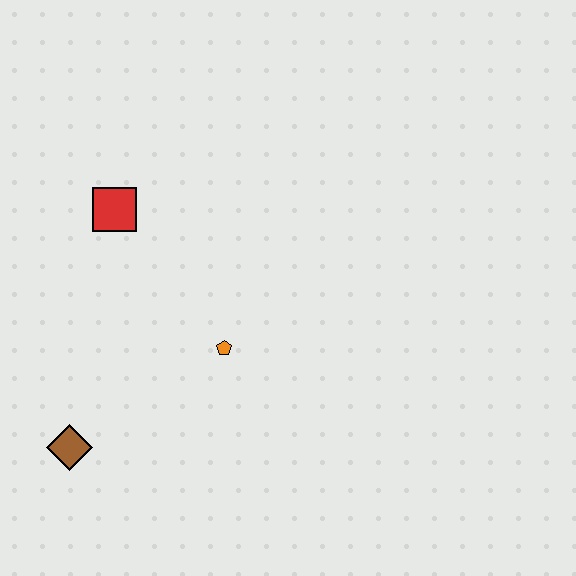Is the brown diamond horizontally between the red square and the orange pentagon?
No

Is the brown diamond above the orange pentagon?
No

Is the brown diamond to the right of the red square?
No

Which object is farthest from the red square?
The brown diamond is farthest from the red square.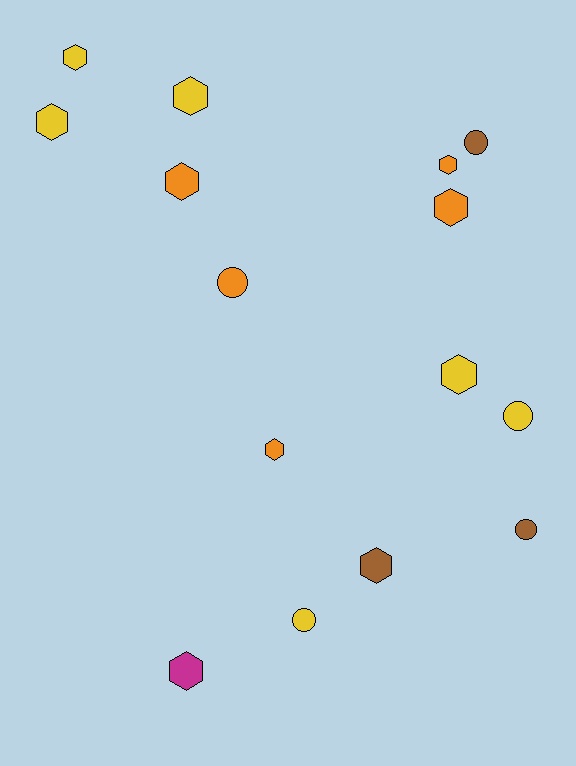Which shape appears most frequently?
Hexagon, with 10 objects.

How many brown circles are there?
There are 2 brown circles.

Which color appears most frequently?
Yellow, with 6 objects.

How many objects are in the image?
There are 15 objects.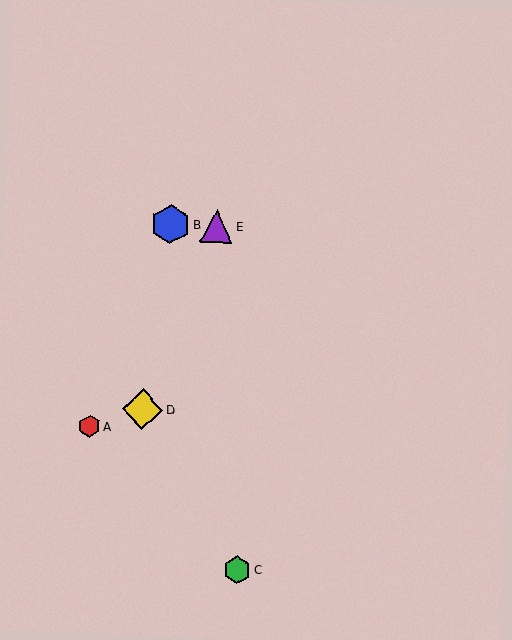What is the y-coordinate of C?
Object C is at y≈570.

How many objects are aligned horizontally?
2 objects (B, E) are aligned horizontally.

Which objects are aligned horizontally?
Objects B, E are aligned horizontally.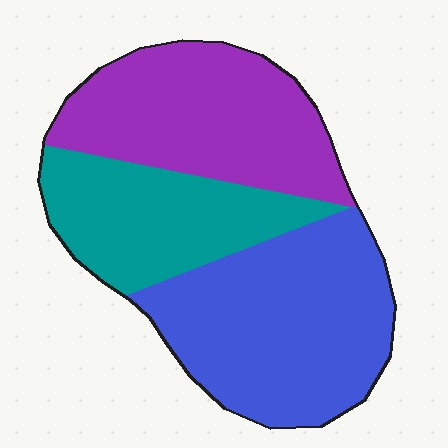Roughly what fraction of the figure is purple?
Purple takes up about one third (1/3) of the figure.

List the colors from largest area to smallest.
From largest to smallest: blue, purple, teal.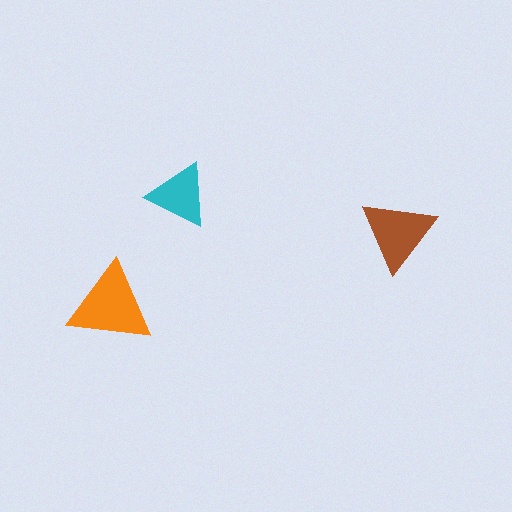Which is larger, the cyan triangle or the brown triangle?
The brown one.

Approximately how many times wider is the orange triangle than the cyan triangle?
About 1.5 times wider.